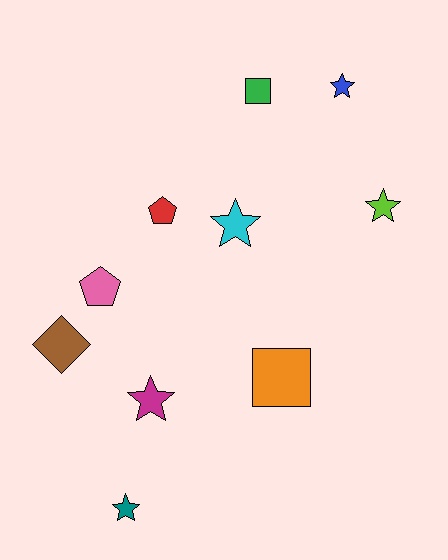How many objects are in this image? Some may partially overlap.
There are 10 objects.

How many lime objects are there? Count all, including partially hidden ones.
There is 1 lime object.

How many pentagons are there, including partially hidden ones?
There are 2 pentagons.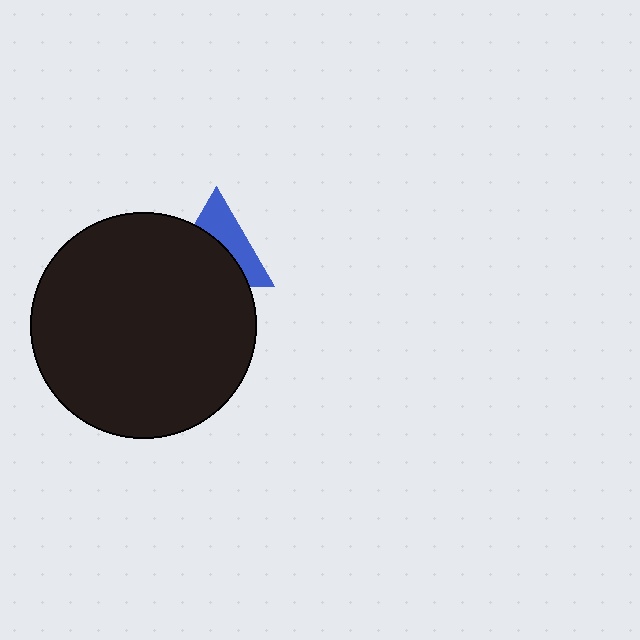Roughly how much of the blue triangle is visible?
A small part of it is visible (roughly 43%).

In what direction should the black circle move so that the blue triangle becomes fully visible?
The black circle should move down. That is the shortest direction to clear the overlap and leave the blue triangle fully visible.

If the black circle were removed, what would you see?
You would see the complete blue triangle.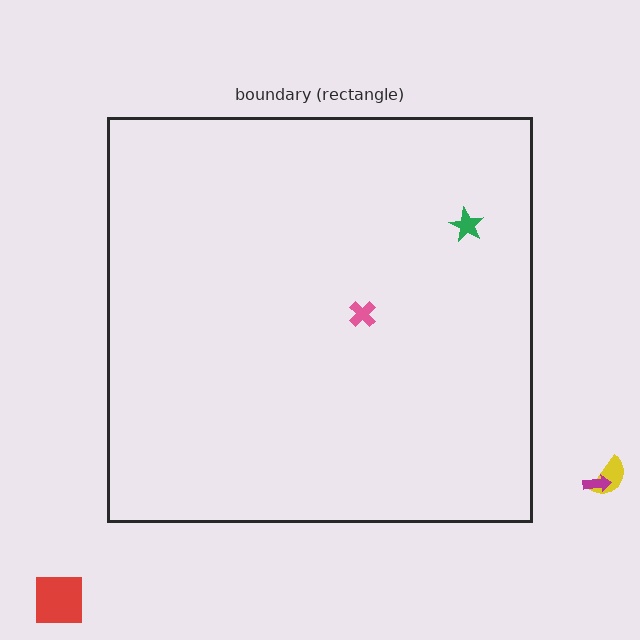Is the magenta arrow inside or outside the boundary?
Outside.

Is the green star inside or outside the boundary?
Inside.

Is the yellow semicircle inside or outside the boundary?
Outside.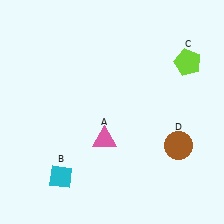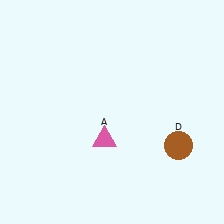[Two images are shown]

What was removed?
The cyan diamond (B), the lime pentagon (C) were removed in Image 2.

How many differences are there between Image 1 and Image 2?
There are 2 differences between the two images.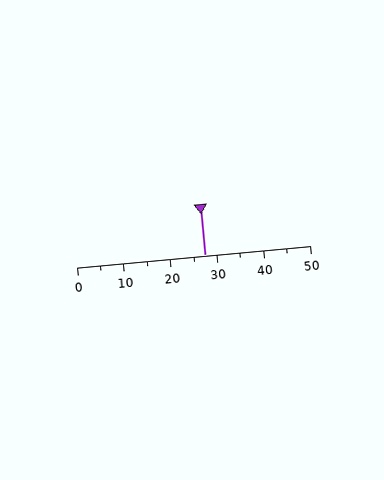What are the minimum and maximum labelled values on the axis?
The axis runs from 0 to 50.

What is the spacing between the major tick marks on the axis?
The major ticks are spaced 10 apart.